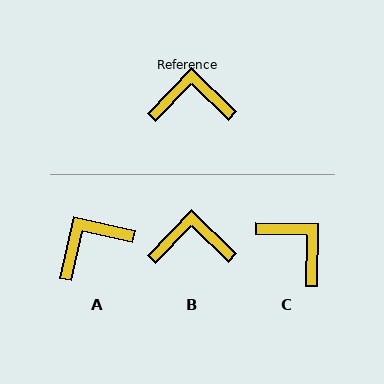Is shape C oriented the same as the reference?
No, it is off by about 47 degrees.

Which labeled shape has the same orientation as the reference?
B.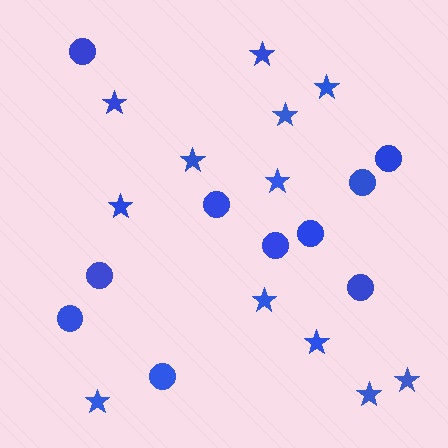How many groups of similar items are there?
There are 2 groups: one group of circles (10) and one group of stars (12).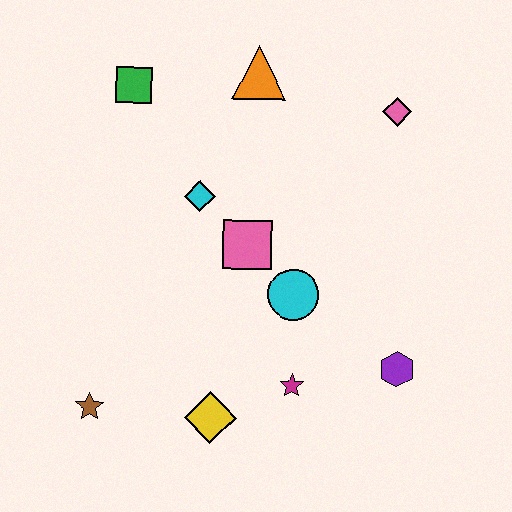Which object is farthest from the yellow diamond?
The pink diamond is farthest from the yellow diamond.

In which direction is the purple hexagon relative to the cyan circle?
The purple hexagon is to the right of the cyan circle.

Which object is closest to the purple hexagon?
The magenta star is closest to the purple hexagon.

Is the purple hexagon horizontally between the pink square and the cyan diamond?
No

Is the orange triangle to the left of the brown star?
No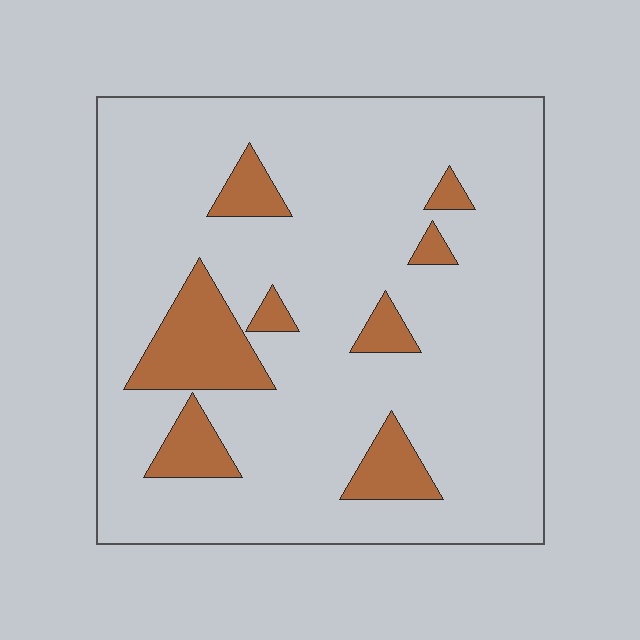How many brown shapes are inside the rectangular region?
8.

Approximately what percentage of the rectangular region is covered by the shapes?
Approximately 15%.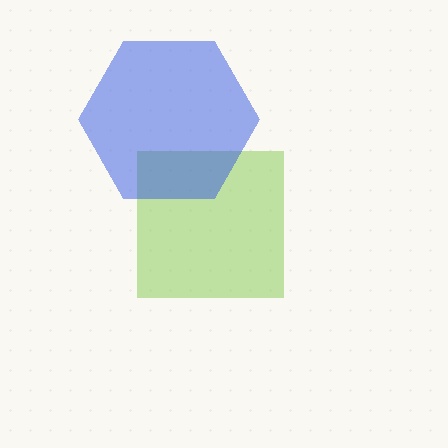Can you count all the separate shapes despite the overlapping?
Yes, there are 2 separate shapes.